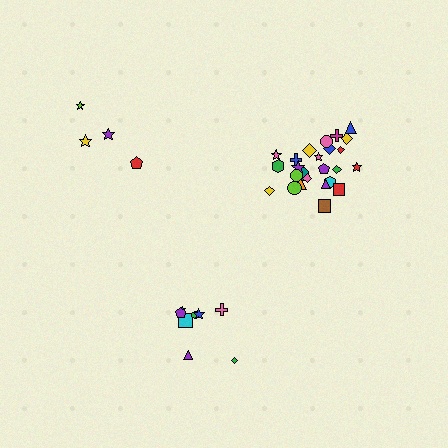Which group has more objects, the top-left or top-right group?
The top-right group.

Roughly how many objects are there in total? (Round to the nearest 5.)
Roughly 35 objects in total.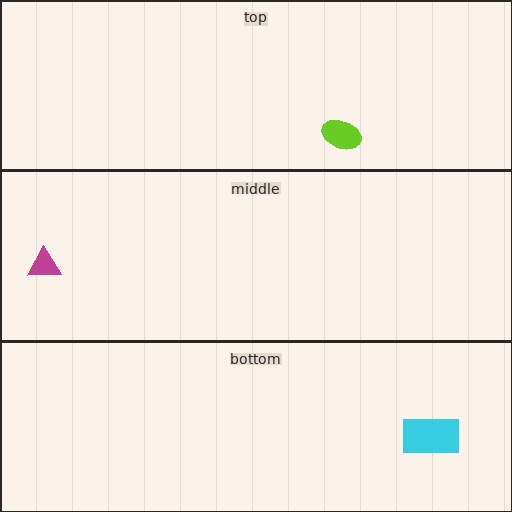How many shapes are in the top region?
1.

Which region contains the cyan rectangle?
The bottom region.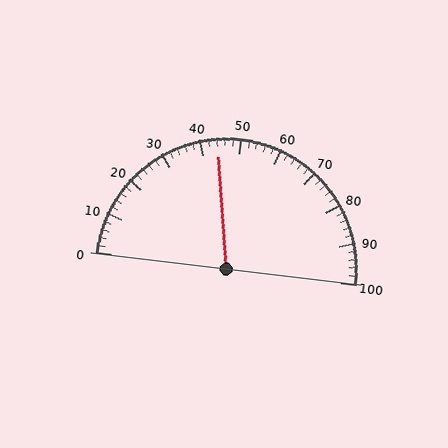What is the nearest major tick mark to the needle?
The nearest major tick mark is 40.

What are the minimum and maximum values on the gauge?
The gauge ranges from 0 to 100.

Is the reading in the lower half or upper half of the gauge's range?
The reading is in the lower half of the range (0 to 100).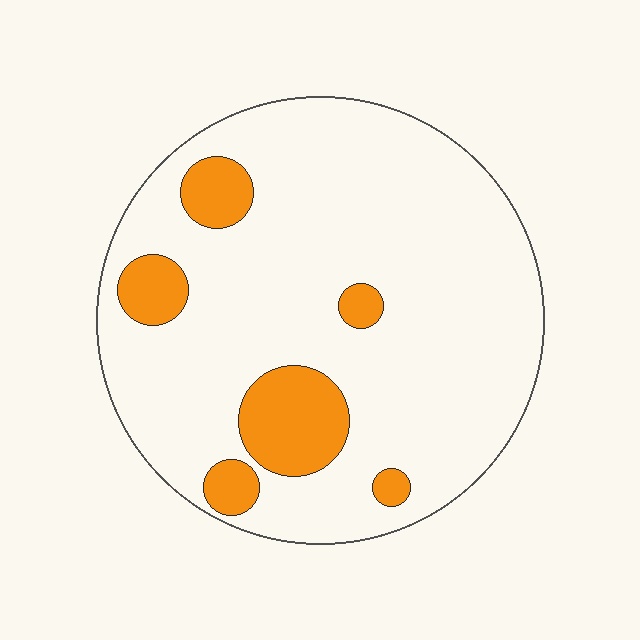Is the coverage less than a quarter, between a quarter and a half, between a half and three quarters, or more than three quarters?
Less than a quarter.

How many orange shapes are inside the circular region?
6.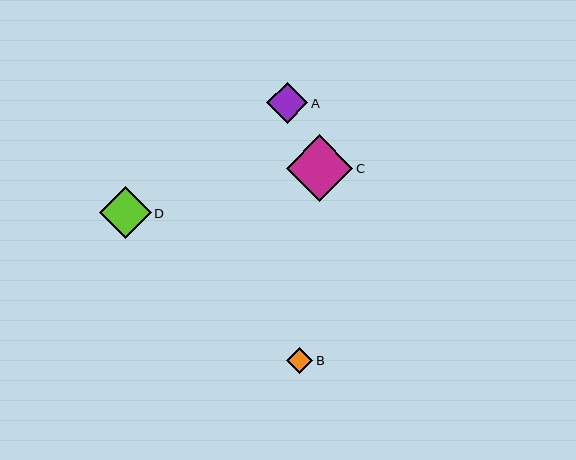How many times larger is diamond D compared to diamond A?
Diamond D is approximately 1.3 times the size of diamond A.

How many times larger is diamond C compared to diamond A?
Diamond C is approximately 1.6 times the size of diamond A.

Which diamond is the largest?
Diamond C is the largest with a size of approximately 67 pixels.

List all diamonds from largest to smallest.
From largest to smallest: C, D, A, B.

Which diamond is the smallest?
Diamond B is the smallest with a size of approximately 26 pixels.